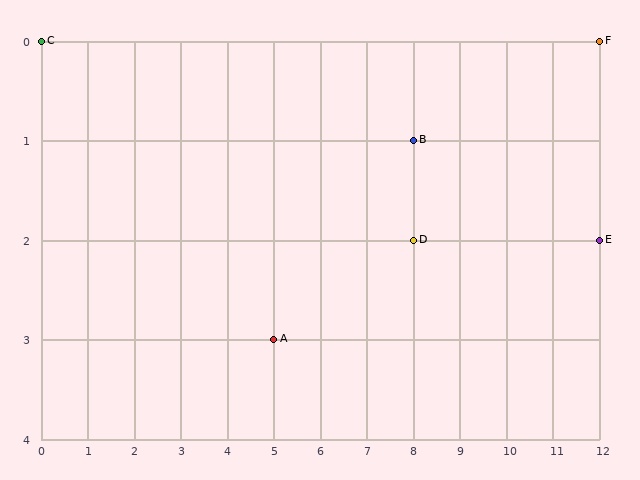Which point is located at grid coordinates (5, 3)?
Point A is at (5, 3).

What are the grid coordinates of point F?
Point F is at grid coordinates (12, 0).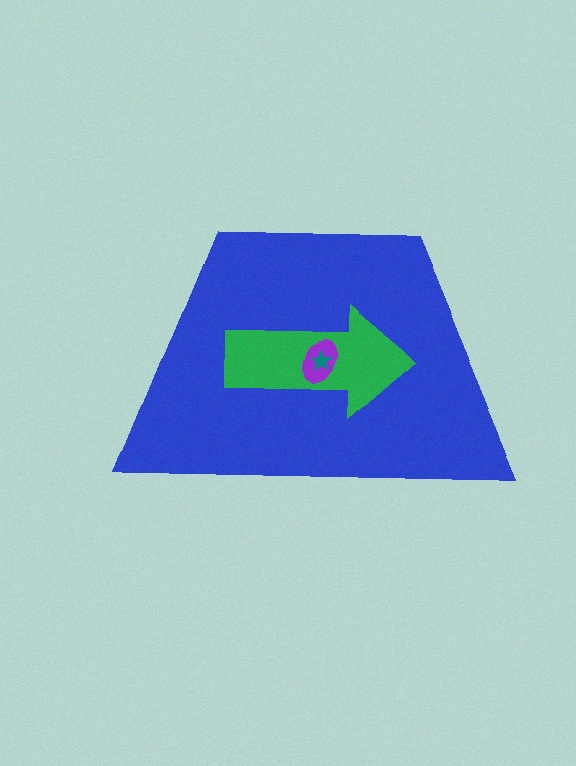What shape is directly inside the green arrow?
The purple ellipse.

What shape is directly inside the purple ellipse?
The teal star.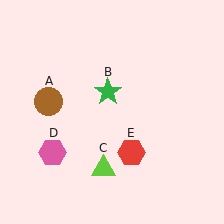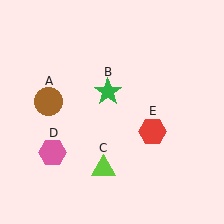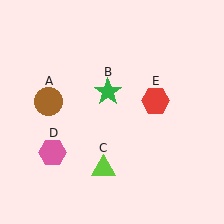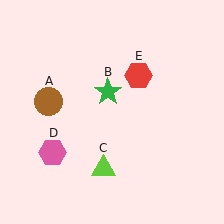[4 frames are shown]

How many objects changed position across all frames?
1 object changed position: red hexagon (object E).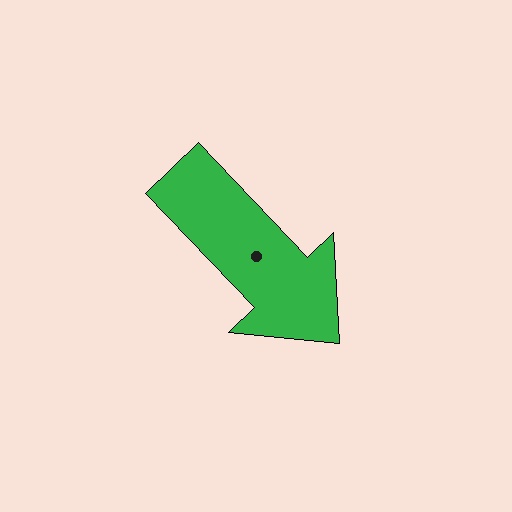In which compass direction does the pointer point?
Southeast.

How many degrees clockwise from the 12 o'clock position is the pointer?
Approximately 136 degrees.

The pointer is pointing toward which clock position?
Roughly 5 o'clock.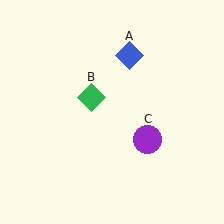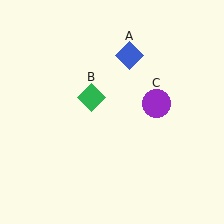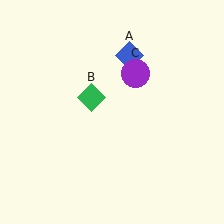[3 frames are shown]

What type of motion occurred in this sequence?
The purple circle (object C) rotated counterclockwise around the center of the scene.